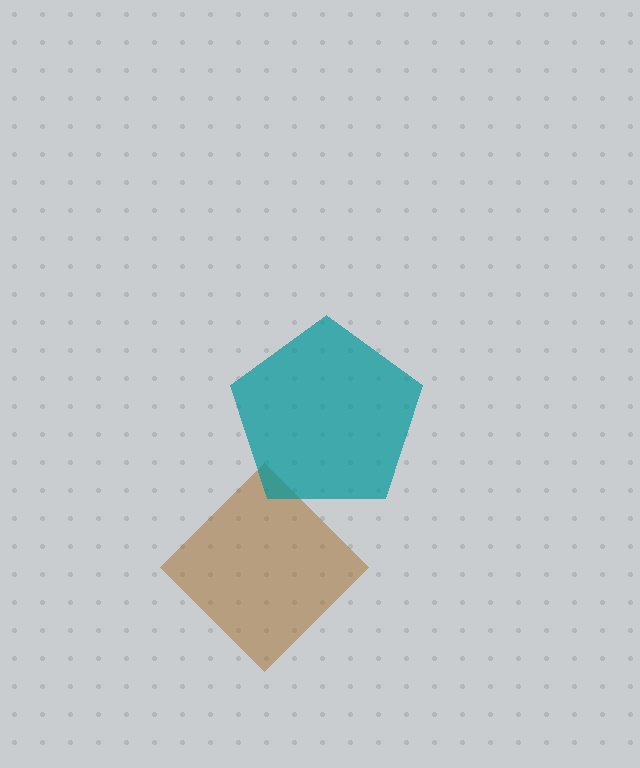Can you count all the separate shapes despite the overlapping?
Yes, there are 2 separate shapes.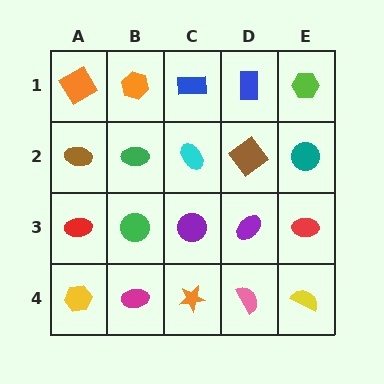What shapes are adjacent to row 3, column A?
A brown ellipse (row 2, column A), a yellow hexagon (row 4, column A), a green circle (row 3, column B).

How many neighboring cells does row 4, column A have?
2.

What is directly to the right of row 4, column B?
An orange star.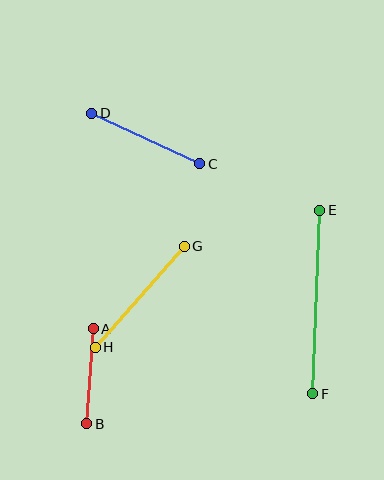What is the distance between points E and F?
The distance is approximately 184 pixels.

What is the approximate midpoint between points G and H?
The midpoint is at approximately (140, 297) pixels.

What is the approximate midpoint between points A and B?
The midpoint is at approximately (90, 376) pixels.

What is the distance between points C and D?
The distance is approximately 119 pixels.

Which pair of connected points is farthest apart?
Points E and F are farthest apart.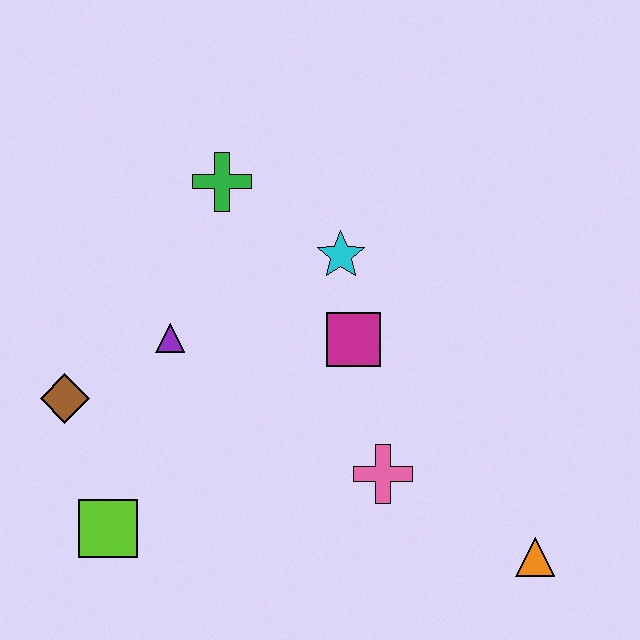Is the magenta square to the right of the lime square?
Yes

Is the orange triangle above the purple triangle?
No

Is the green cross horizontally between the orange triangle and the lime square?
Yes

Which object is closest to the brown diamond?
The purple triangle is closest to the brown diamond.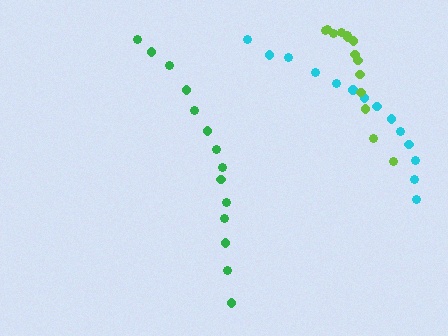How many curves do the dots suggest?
There are 3 distinct paths.